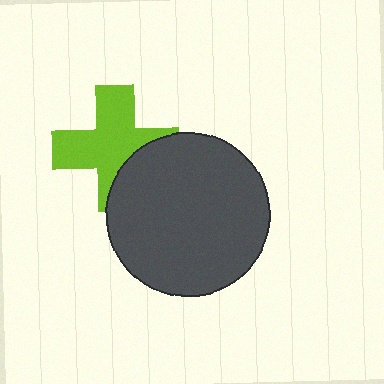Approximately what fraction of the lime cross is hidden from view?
Roughly 30% of the lime cross is hidden behind the dark gray circle.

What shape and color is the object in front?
The object in front is a dark gray circle.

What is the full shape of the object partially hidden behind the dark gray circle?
The partially hidden object is a lime cross.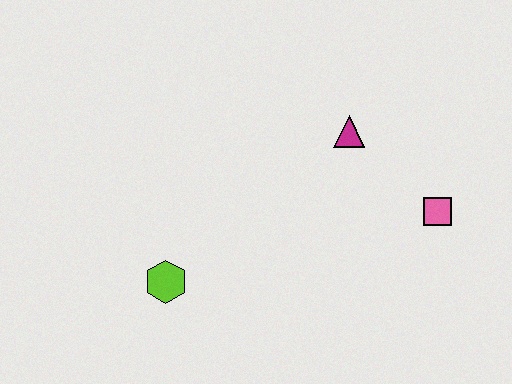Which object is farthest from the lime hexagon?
The pink square is farthest from the lime hexagon.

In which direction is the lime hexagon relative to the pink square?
The lime hexagon is to the left of the pink square.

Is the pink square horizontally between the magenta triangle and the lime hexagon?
No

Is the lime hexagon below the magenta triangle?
Yes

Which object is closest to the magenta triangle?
The pink square is closest to the magenta triangle.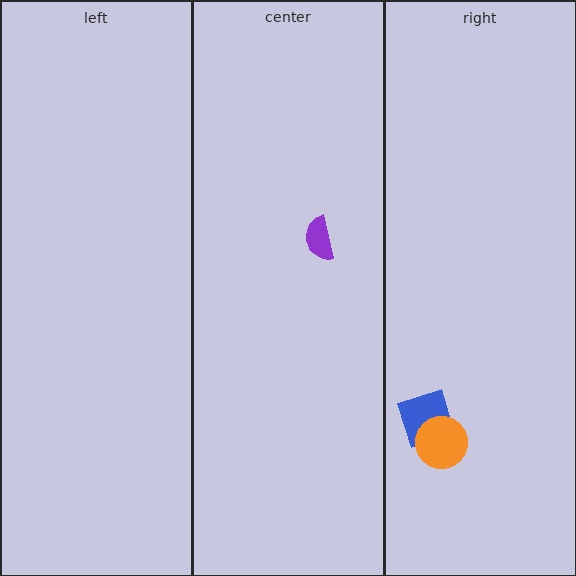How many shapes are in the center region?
1.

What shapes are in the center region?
The purple semicircle.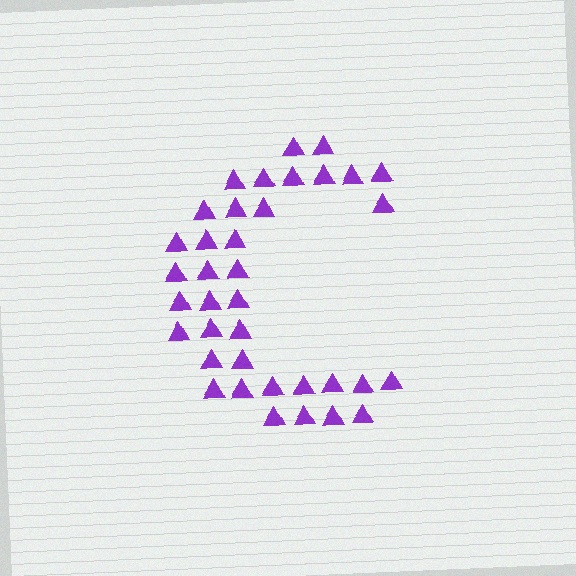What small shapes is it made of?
It is made of small triangles.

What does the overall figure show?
The overall figure shows the letter C.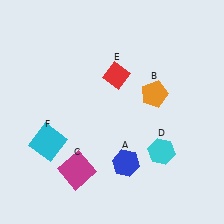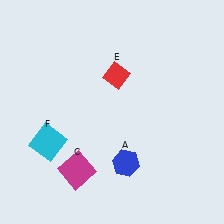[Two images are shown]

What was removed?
The cyan hexagon (D), the orange pentagon (B) were removed in Image 2.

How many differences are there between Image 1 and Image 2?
There are 2 differences between the two images.